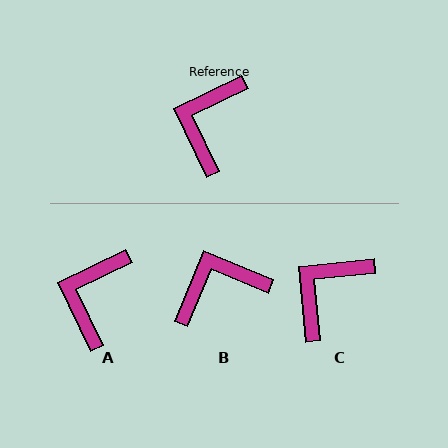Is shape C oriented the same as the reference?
No, it is off by about 20 degrees.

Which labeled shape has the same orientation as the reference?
A.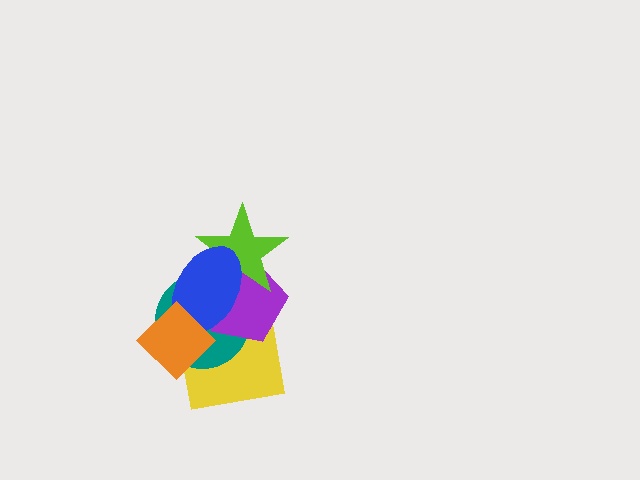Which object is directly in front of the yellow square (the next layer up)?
The teal circle is directly in front of the yellow square.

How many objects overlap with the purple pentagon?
4 objects overlap with the purple pentagon.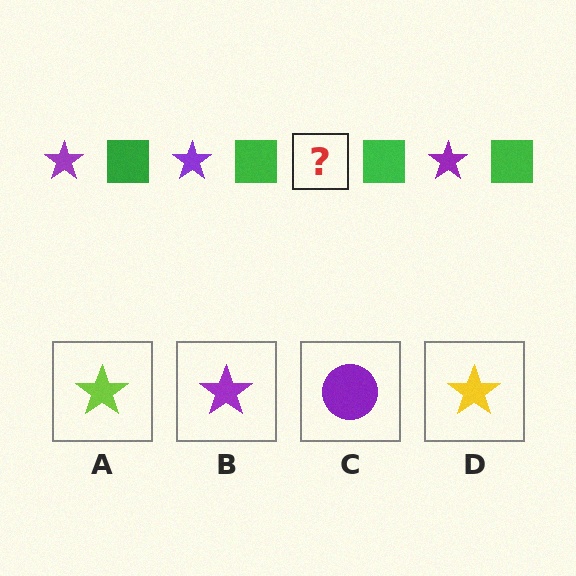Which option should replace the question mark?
Option B.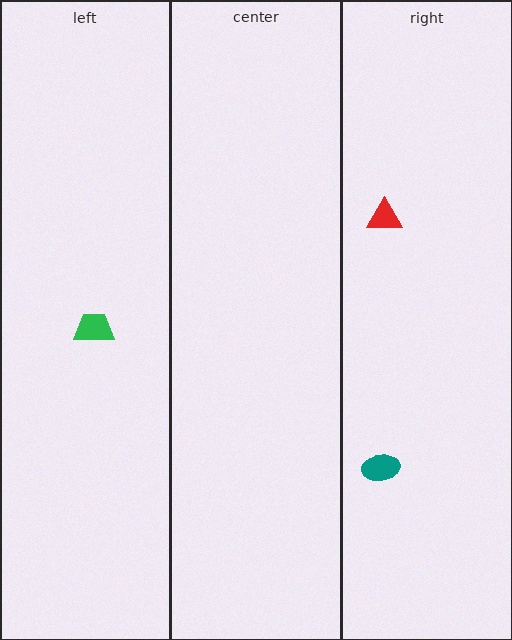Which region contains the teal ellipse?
The right region.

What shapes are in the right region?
The red triangle, the teal ellipse.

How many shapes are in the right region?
2.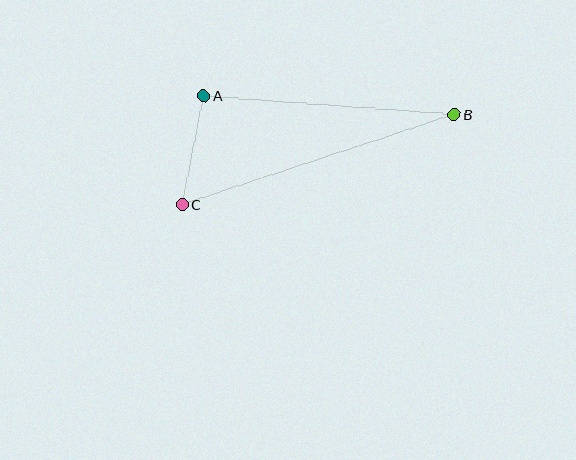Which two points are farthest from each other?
Points B and C are farthest from each other.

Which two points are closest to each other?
Points A and C are closest to each other.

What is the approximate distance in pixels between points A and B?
The distance between A and B is approximately 251 pixels.